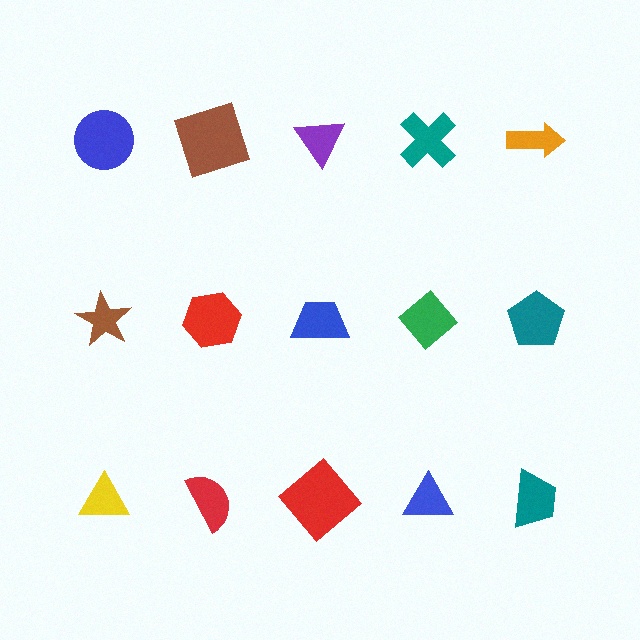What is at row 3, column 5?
A teal trapezoid.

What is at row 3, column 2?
A red semicircle.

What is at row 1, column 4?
A teal cross.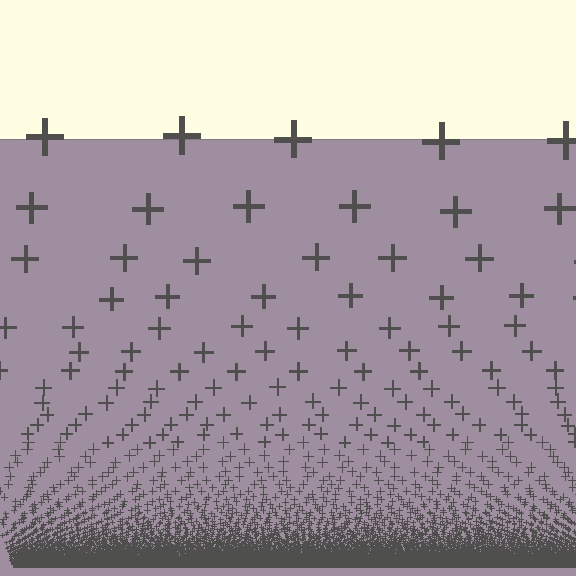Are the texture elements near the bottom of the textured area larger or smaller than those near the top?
Smaller. The gradient is inverted — elements near the bottom are smaller and denser.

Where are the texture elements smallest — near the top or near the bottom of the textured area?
Near the bottom.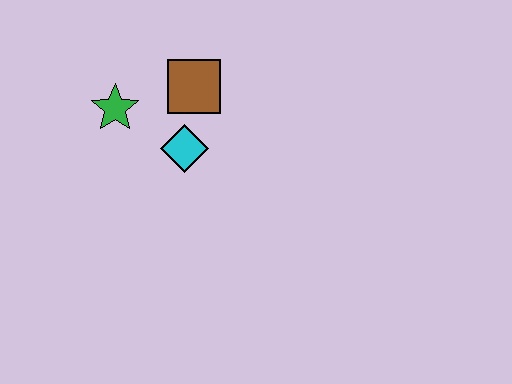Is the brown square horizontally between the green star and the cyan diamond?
No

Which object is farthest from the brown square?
The green star is farthest from the brown square.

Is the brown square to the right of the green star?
Yes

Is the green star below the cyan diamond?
No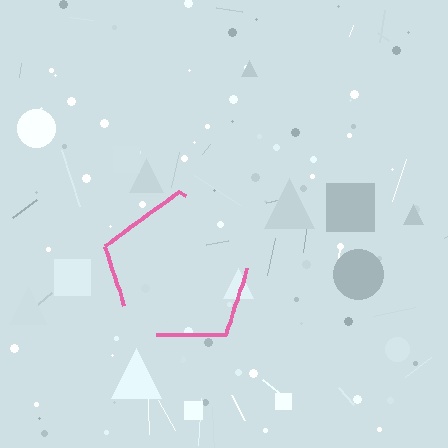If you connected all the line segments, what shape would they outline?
They would outline a pentagon.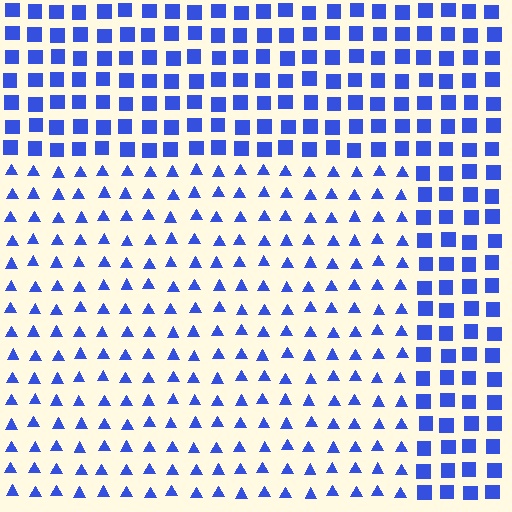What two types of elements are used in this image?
The image uses triangles inside the rectangle region and squares outside it.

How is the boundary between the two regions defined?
The boundary is defined by a change in element shape: triangles inside vs. squares outside. All elements share the same color and spacing.